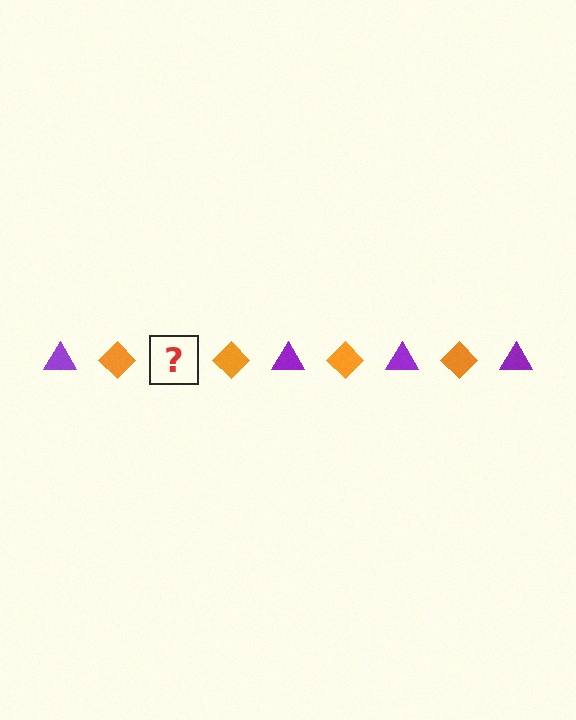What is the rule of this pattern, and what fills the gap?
The rule is that the pattern alternates between purple triangle and orange diamond. The gap should be filled with a purple triangle.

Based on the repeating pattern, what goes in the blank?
The blank should be a purple triangle.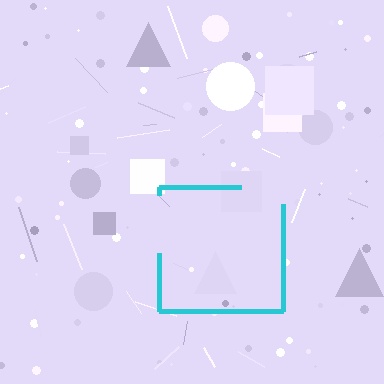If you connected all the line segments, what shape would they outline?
They would outline a square.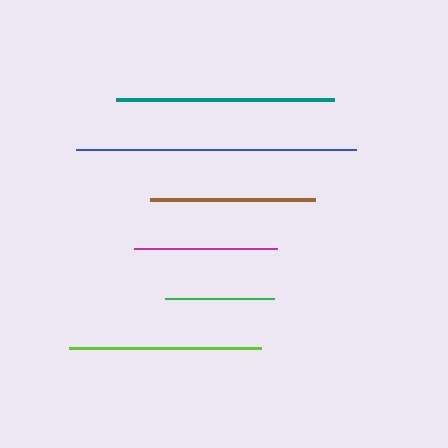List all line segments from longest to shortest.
From longest to shortest: blue, teal, lime, brown, magenta, green.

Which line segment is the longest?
The blue line is the longest at approximately 279 pixels.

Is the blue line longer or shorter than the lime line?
The blue line is longer than the lime line.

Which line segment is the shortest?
The green line is the shortest at approximately 109 pixels.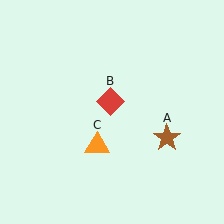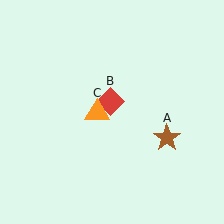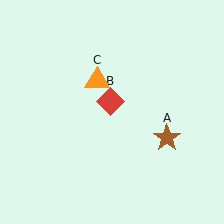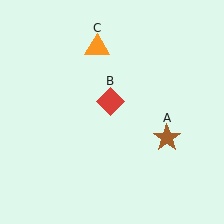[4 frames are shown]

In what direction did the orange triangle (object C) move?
The orange triangle (object C) moved up.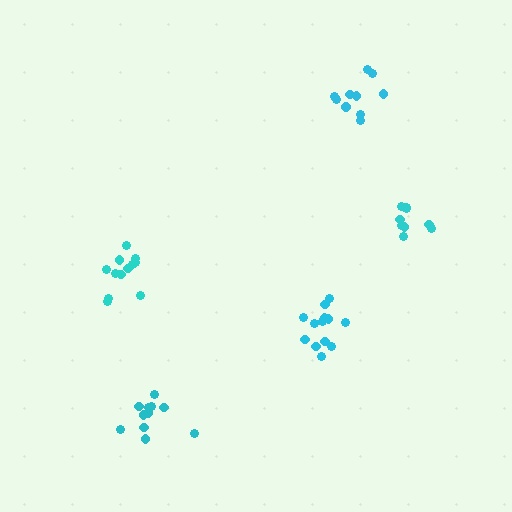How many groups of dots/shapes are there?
There are 5 groups.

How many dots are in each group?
Group 1: 12 dots, Group 2: 10 dots, Group 3: 13 dots, Group 4: 11 dots, Group 5: 9 dots (55 total).